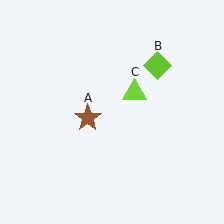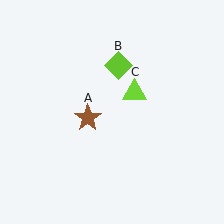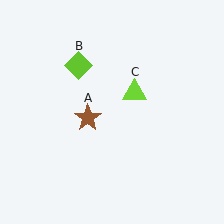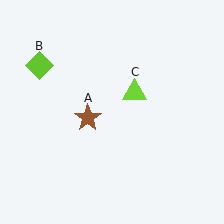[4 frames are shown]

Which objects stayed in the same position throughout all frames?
Brown star (object A) and lime triangle (object C) remained stationary.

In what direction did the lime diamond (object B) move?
The lime diamond (object B) moved left.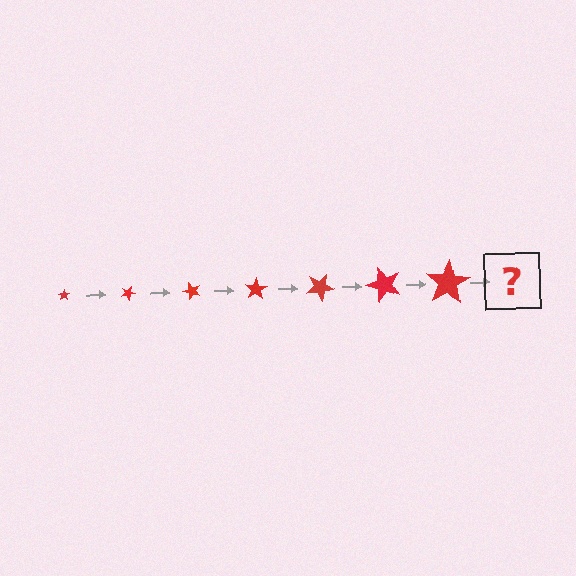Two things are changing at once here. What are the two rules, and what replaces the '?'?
The two rules are that the star grows larger each step and it rotates 25 degrees each step. The '?' should be a star, larger than the previous one and rotated 175 degrees from the start.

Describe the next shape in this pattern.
It should be a star, larger than the previous one and rotated 175 degrees from the start.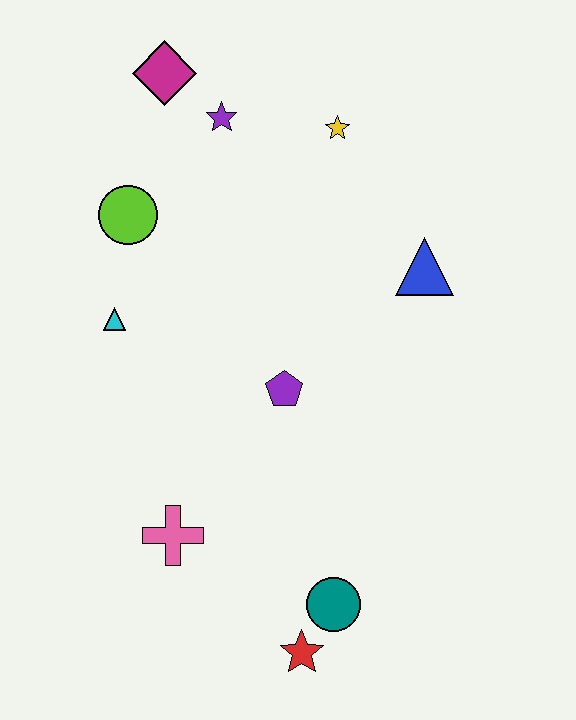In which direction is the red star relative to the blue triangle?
The red star is below the blue triangle.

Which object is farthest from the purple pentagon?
The magenta diamond is farthest from the purple pentagon.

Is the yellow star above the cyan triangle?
Yes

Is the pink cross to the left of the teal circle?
Yes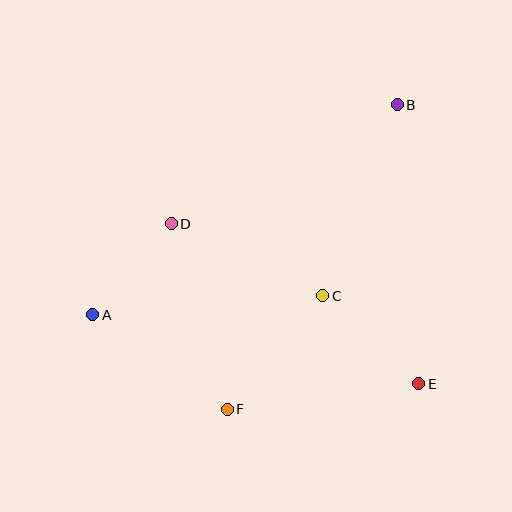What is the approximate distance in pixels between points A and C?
The distance between A and C is approximately 231 pixels.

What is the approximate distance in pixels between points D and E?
The distance between D and E is approximately 294 pixels.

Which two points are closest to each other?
Points A and D are closest to each other.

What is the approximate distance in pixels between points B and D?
The distance between B and D is approximately 255 pixels.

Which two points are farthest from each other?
Points A and B are farthest from each other.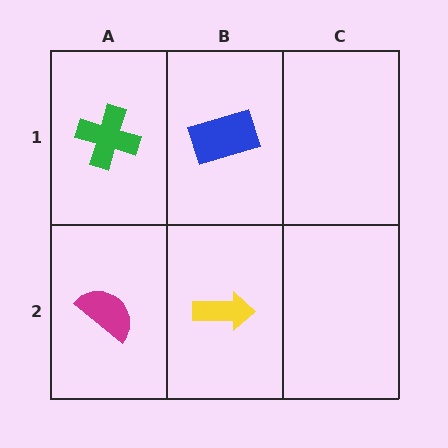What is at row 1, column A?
A green cross.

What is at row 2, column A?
A magenta semicircle.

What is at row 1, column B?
A blue rectangle.